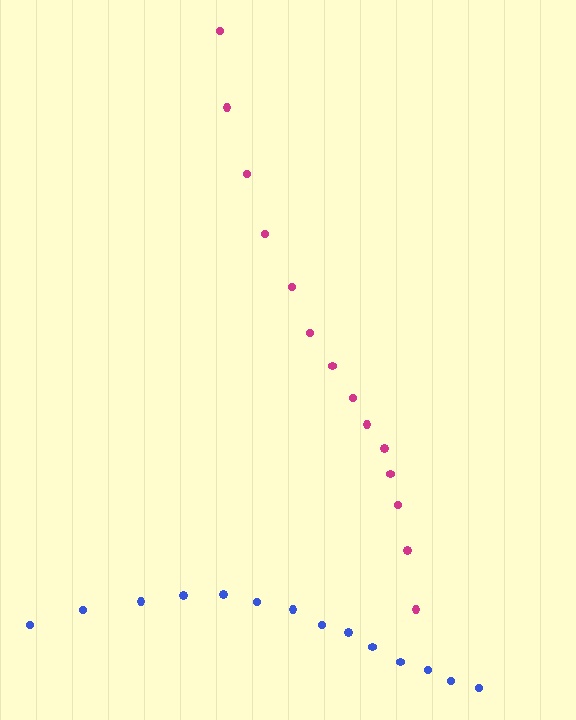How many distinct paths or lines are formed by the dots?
There are 2 distinct paths.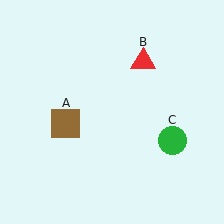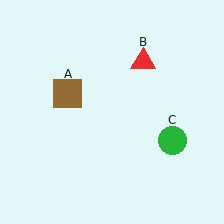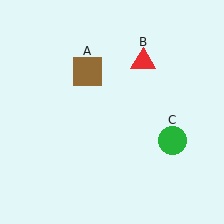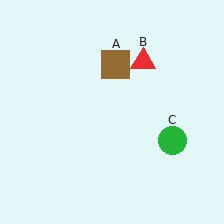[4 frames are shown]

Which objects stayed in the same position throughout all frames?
Red triangle (object B) and green circle (object C) remained stationary.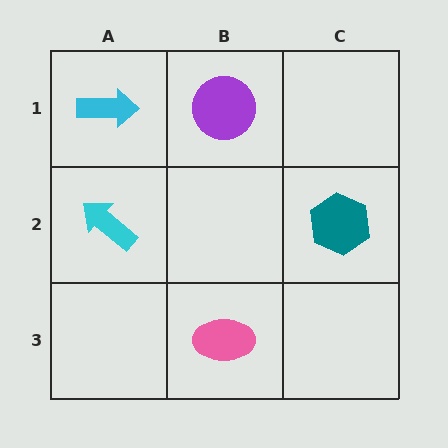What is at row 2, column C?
A teal hexagon.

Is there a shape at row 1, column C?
No, that cell is empty.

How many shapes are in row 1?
2 shapes.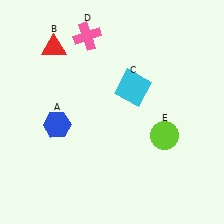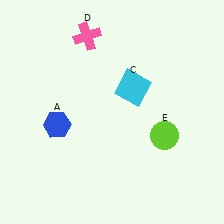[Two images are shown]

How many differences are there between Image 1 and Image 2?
There is 1 difference between the two images.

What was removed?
The red triangle (B) was removed in Image 2.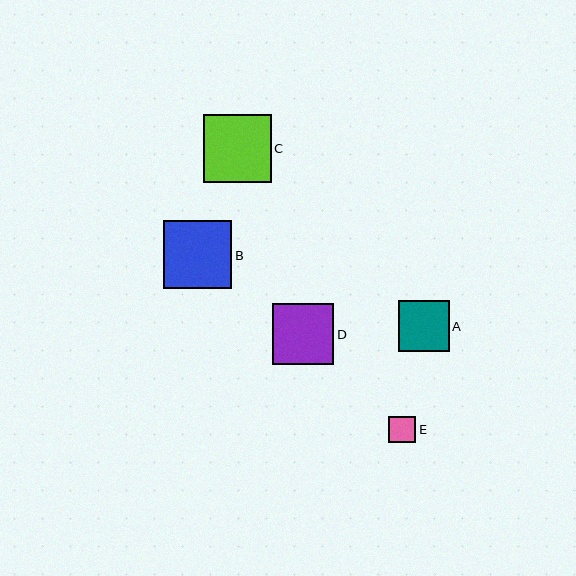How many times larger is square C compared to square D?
Square C is approximately 1.1 times the size of square D.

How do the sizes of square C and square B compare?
Square C and square B are approximately the same size.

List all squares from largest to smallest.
From largest to smallest: C, B, D, A, E.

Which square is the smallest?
Square E is the smallest with a size of approximately 27 pixels.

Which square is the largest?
Square C is the largest with a size of approximately 68 pixels.